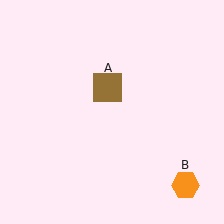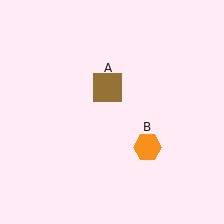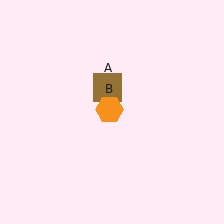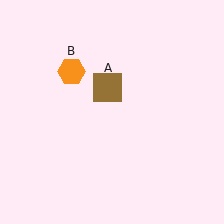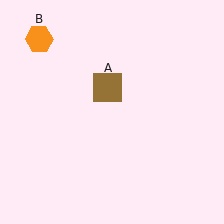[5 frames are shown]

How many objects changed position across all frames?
1 object changed position: orange hexagon (object B).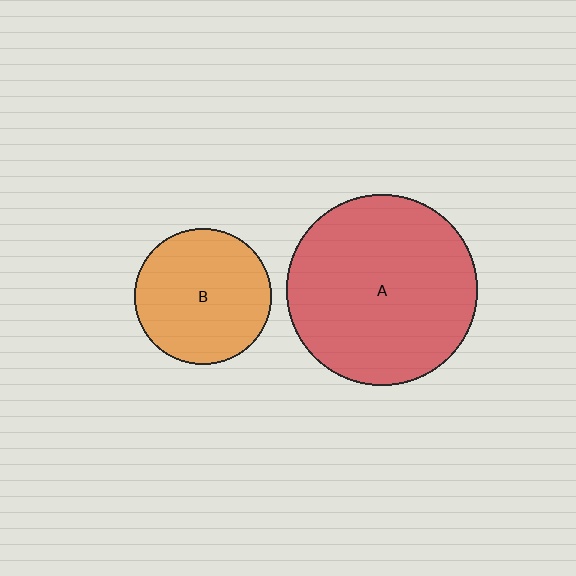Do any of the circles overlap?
No, none of the circles overlap.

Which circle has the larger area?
Circle A (red).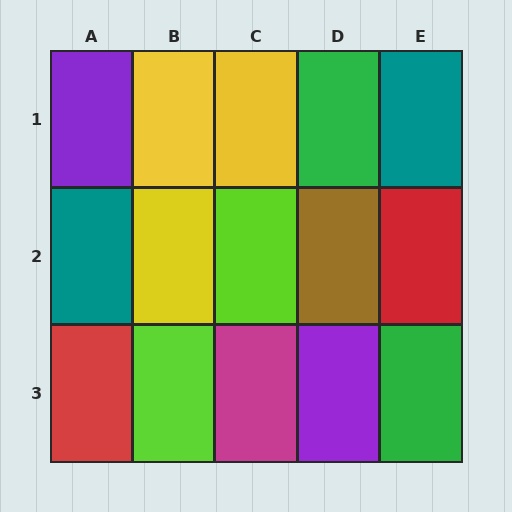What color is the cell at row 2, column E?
Red.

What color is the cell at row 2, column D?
Brown.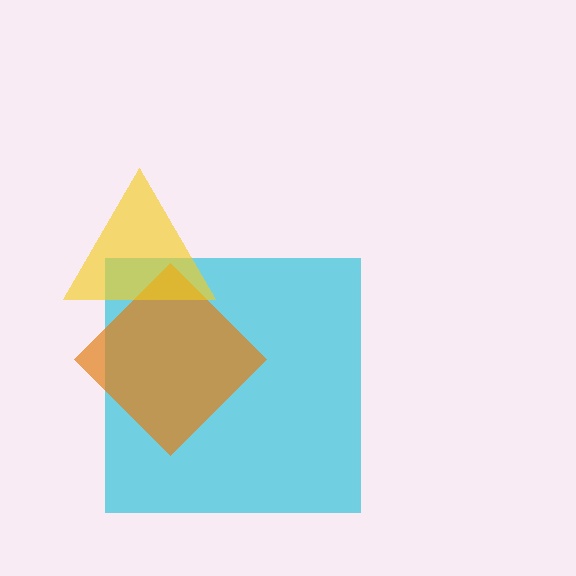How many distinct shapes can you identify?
There are 3 distinct shapes: a cyan square, an orange diamond, a yellow triangle.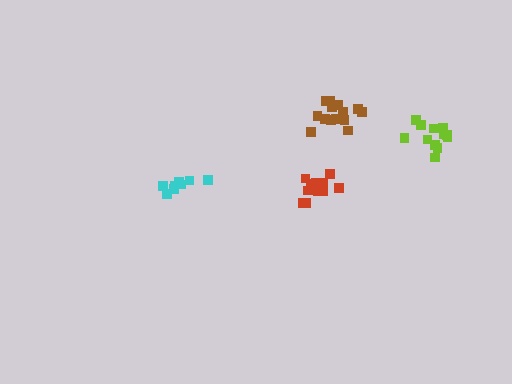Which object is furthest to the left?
The cyan cluster is leftmost.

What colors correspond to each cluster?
The clusters are colored: lime, brown, red, cyan.